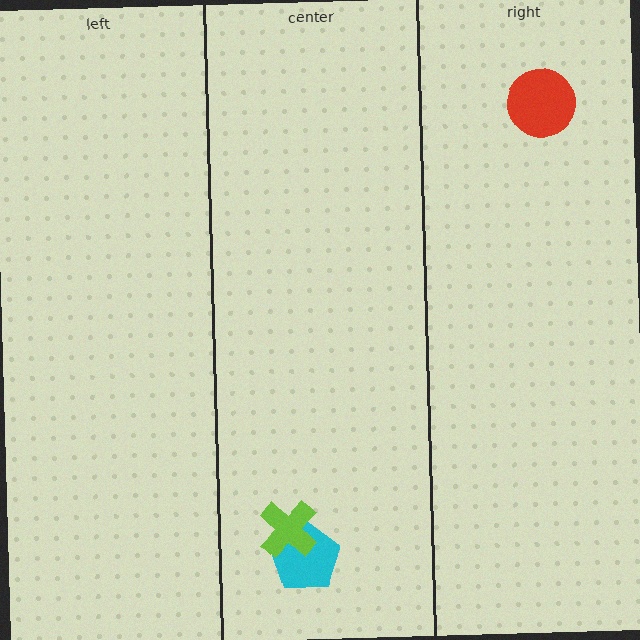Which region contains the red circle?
The right region.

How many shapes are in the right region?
1.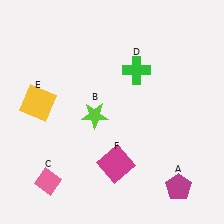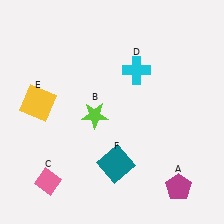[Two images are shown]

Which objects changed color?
D changed from green to cyan. F changed from magenta to teal.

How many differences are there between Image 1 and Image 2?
There are 2 differences between the two images.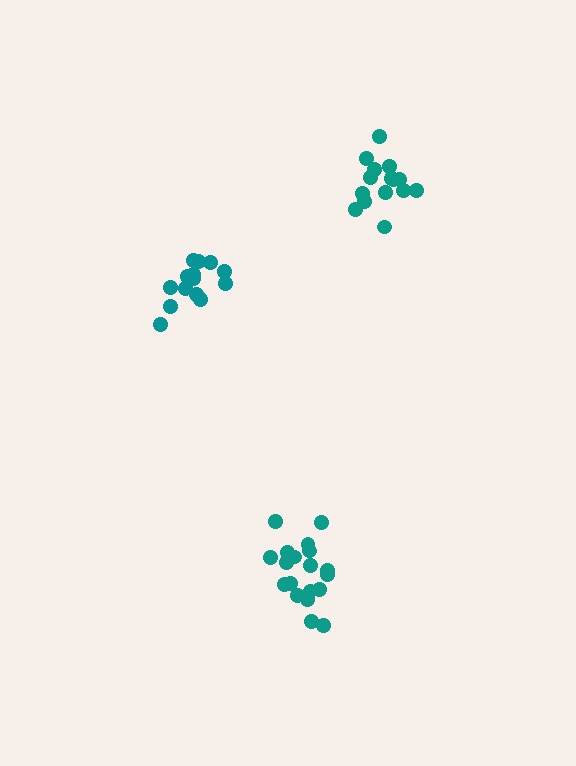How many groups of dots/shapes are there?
There are 3 groups.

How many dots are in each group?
Group 1: 19 dots, Group 2: 14 dots, Group 3: 15 dots (48 total).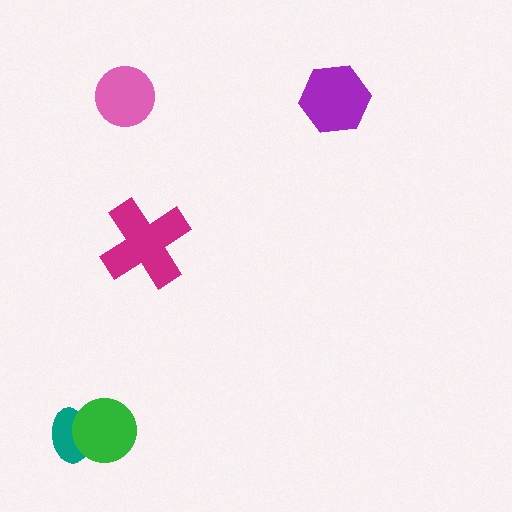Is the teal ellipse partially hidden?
Yes, it is partially covered by another shape.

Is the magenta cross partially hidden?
No, no other shape covers it.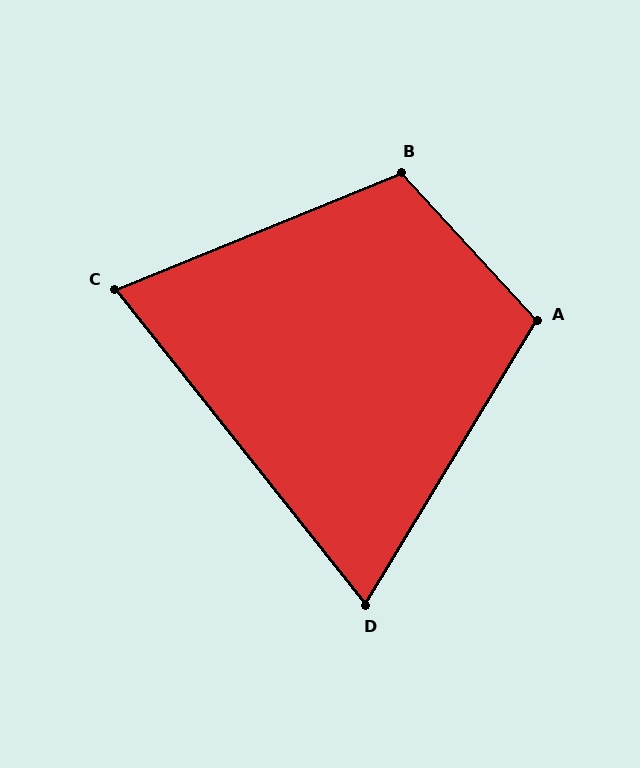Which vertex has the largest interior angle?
B, at approximately 110 degrees.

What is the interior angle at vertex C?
Approximately 74 degrees (acute).